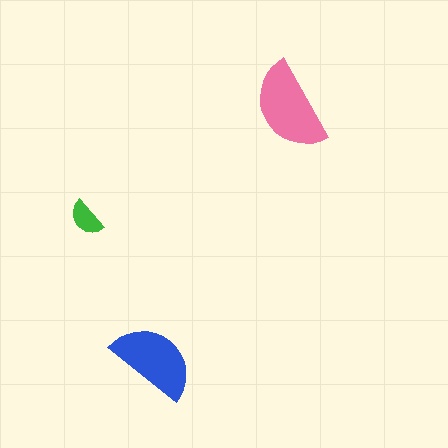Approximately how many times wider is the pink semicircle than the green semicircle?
About 2.5 times wider.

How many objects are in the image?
There are 3 objects in the image.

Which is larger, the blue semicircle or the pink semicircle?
The pink one.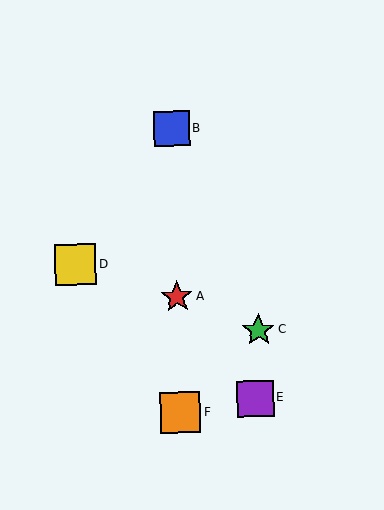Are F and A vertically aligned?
Yes, both are at x≈180.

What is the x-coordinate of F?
Object F is at x≈180.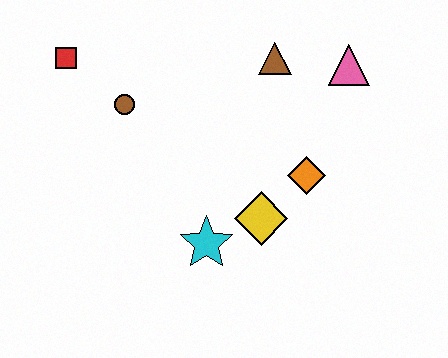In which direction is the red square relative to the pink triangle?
The red square is to the left of the pink triangle.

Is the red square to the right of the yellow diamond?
No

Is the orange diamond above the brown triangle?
No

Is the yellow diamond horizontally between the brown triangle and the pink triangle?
No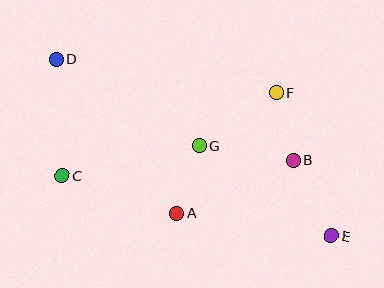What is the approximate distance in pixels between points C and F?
The distance between C and F is approximately 229 pixels.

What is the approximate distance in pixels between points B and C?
The distance between B and C is approximately 231 pixels.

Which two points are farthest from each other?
Points D and E are farthest from each other.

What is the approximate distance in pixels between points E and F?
The distance between E and F is approximately 154 pixels.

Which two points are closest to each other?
Points B and F are closest to each other.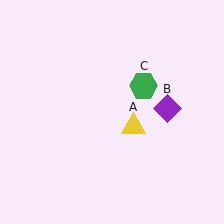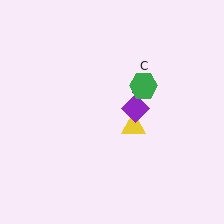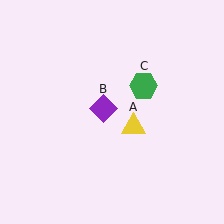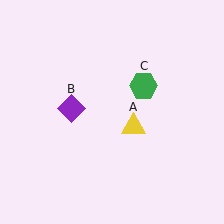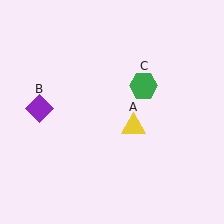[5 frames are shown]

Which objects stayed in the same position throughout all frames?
Yellow triangle (object A) and green hexagon (object C) remained stationary.